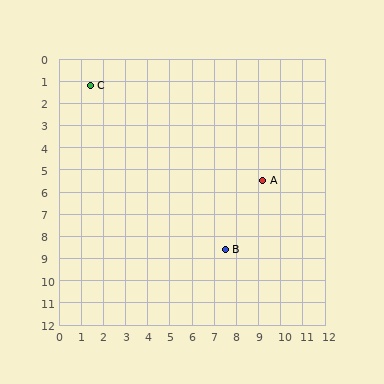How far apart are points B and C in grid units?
Points B and C are about 9.6 grid units apart.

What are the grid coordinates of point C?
Point C is at approximately (1.4, 1.2).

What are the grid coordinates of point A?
Point A is at approximately (9.2, 5.5).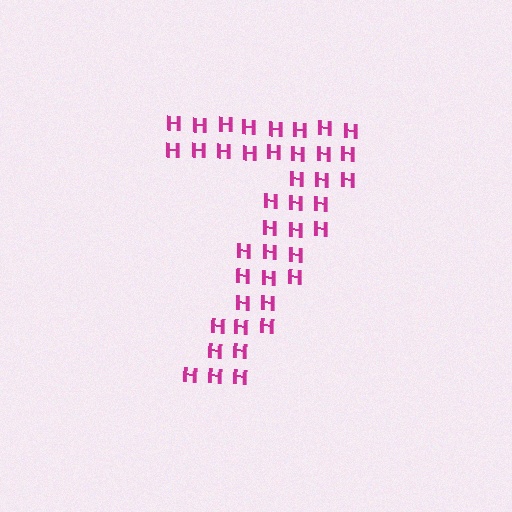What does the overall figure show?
The overall figure shows the digit 7.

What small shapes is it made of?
It is made of small letter H's.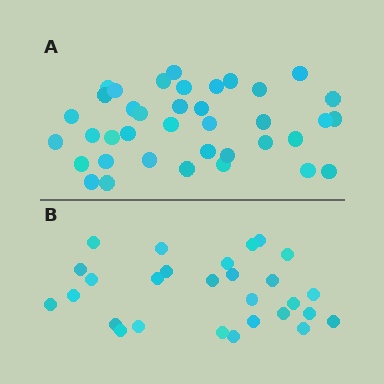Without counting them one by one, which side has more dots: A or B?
Region A (the top region) has more dots.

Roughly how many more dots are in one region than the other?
Region A has roughly 10 or so more dots than region B.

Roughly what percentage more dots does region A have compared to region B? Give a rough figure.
About 35% more.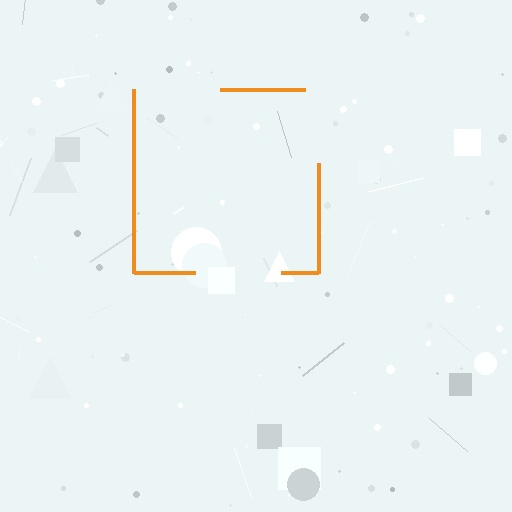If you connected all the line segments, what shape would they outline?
They would outline a square.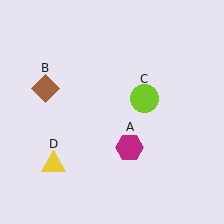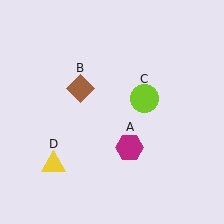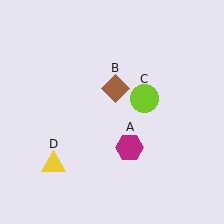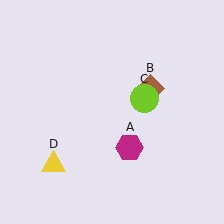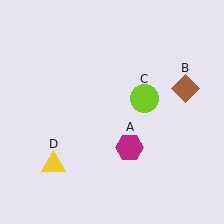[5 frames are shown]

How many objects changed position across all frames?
1 object changed position: brown diamond (object B).